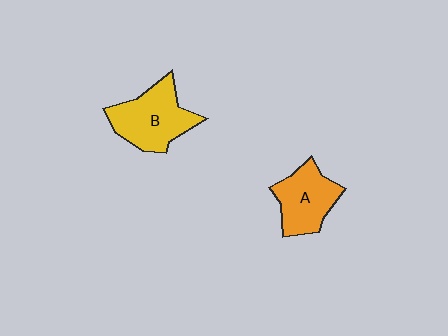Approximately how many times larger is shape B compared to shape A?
Approximately 1.2 times.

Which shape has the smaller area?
Shape A (orange).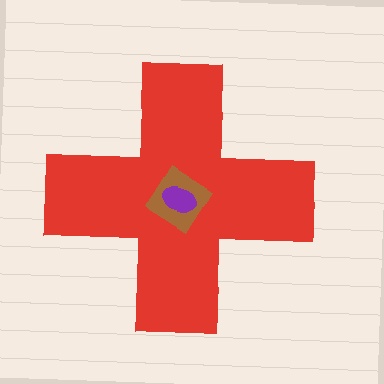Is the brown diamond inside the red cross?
Yes.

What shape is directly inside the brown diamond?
The purple ellipse.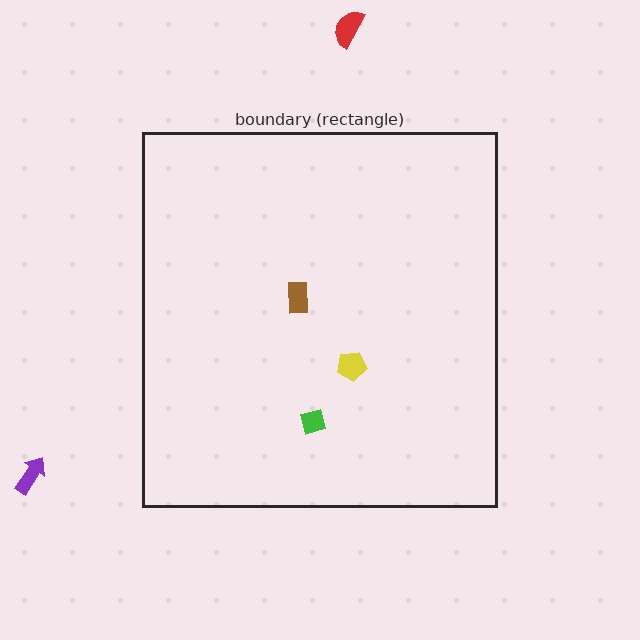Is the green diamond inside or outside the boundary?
Inside.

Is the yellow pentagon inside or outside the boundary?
Inside.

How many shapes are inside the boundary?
3 inside, 2 outside.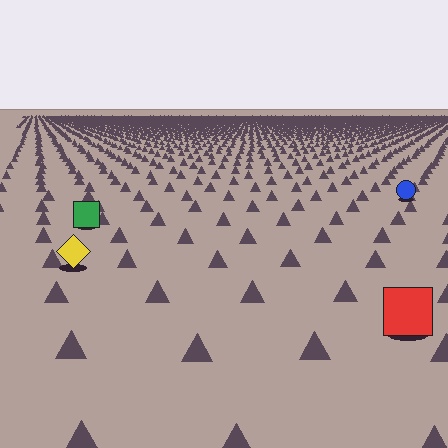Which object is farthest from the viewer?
The blue circle is farthest from the viewer. It appears smaller and the ground texture around it is denser.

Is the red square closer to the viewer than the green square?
Yes. The red square is closer — you can tell from the texture gradient: the ground texture is coarser near it.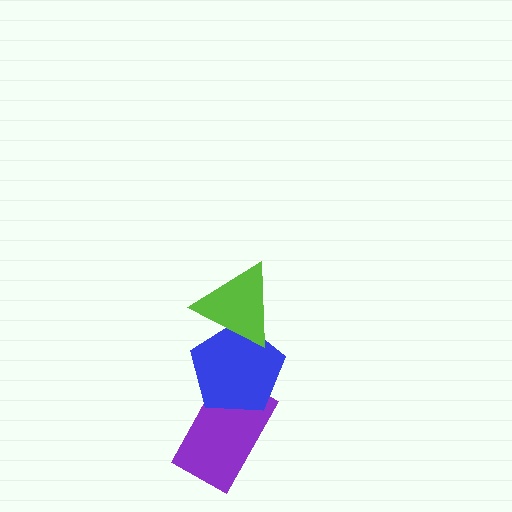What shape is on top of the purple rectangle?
The blue pentagon is on top of the purple rectangle.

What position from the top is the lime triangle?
The lime triangle is 1st from the top.